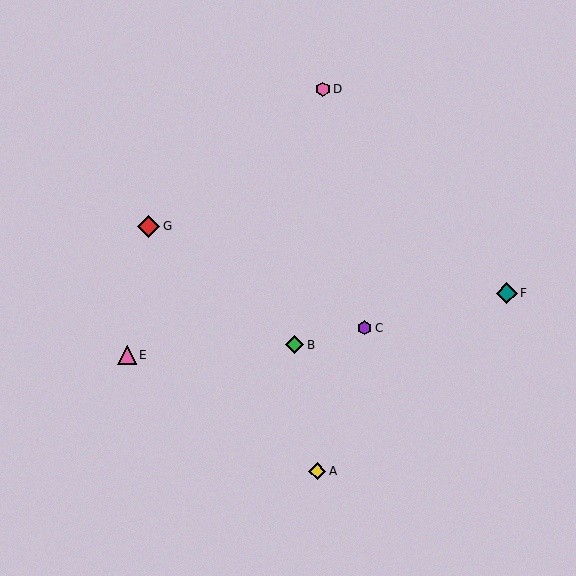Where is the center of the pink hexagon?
The center of the pink hexagon is at (323, 89).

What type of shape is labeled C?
Shape C is a purple hexagon.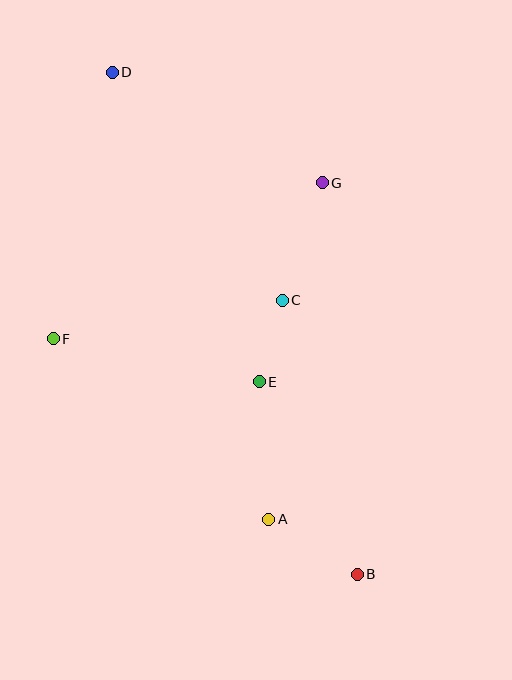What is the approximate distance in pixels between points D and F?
The distance between D and F is approximately 273 pixels.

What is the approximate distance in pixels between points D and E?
The distance between D and E is approximately 343 pixels.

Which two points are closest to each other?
Points C and E are closest to each other.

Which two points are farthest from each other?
Points B and D are farthest from each other.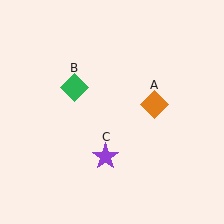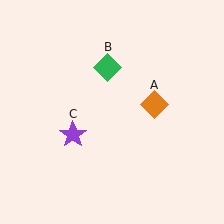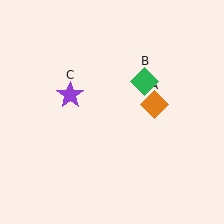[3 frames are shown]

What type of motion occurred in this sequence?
The green diamond (object B), purple star (object C) rotated clockwise around the center of the scene.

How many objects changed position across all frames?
2 objects changed position: green diamond (object B), purple star (object C).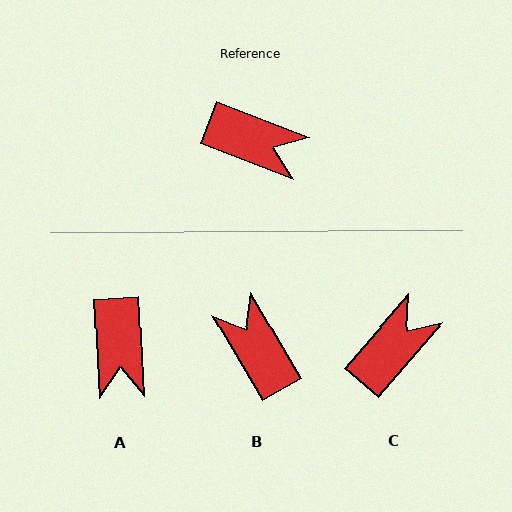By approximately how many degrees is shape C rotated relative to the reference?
Approximately 71 degrees counter-clockwise.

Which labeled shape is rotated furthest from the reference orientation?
B, about 142 degrees away.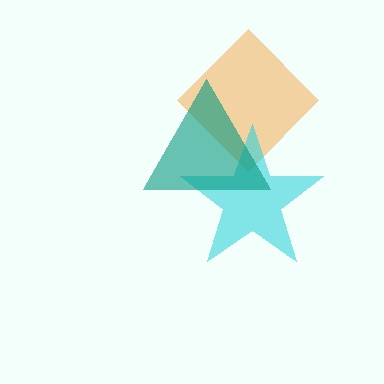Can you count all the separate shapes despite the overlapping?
Yes, there are 3 separate shapes.